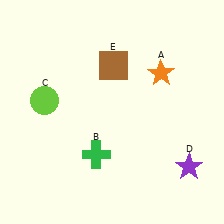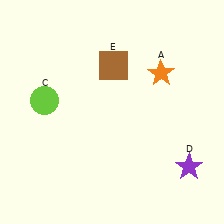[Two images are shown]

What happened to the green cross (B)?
The green cross (B) was removed in Image 2. It was in the bottom-left area of Image 1.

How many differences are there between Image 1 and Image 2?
There is 1 difference between the two images.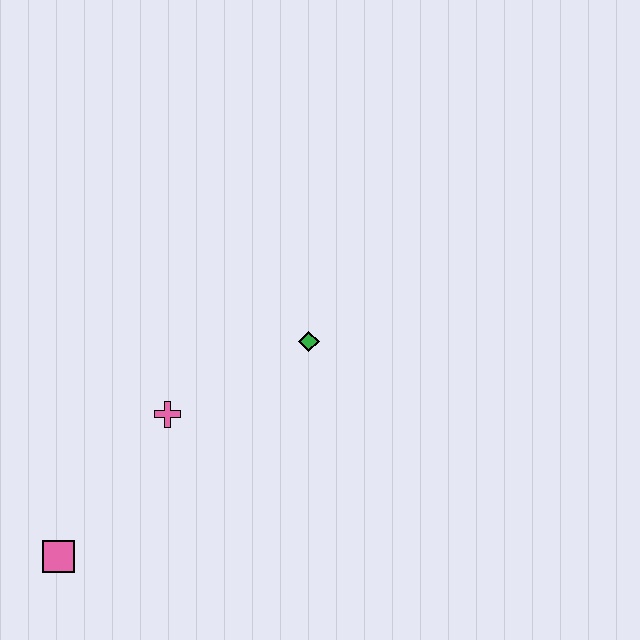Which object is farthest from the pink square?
The green diamond is farthest from the pink square.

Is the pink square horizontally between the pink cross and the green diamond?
No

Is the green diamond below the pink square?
No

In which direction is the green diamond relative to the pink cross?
The green diamond is to the right of the pink cross.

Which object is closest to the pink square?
The pink cross is closest to the pink square.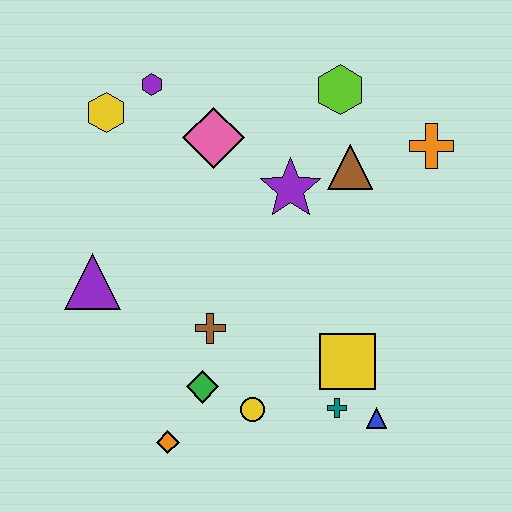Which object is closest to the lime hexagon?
The brown triangle is closest to the lime hexagon.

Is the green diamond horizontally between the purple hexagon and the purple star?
Yes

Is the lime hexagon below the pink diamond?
No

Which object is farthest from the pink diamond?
The blue triangle is farthest from the pink diamond.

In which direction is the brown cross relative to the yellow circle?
The brown cross is above the yellow circle.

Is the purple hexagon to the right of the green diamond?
No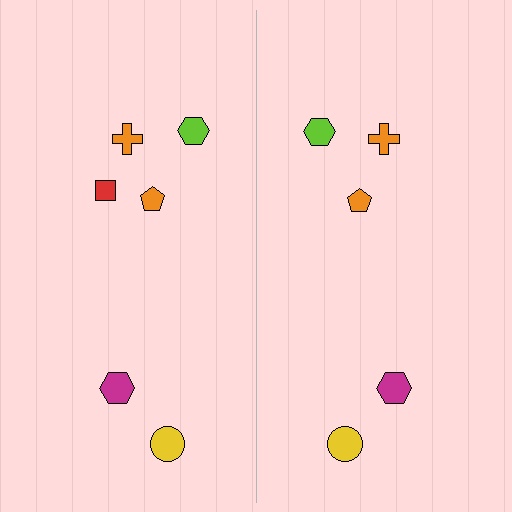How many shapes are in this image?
There are 11 shapes in this image.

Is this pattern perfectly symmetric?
No, the pattern is not perfectly symmetric. A red square is missing from the right side.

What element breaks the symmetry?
A red square is missing from the right side.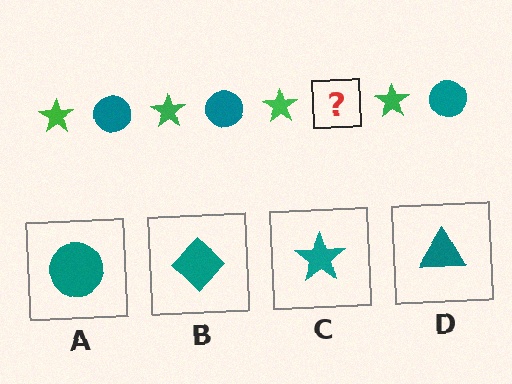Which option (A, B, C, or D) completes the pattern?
A.